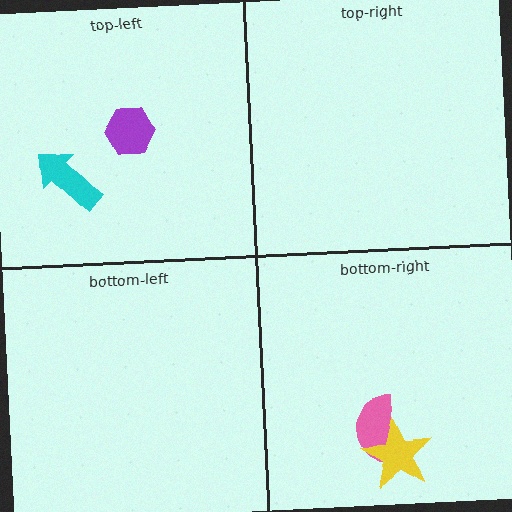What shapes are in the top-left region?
The cyan arrow, the purple hexagon.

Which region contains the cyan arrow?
The top-left region.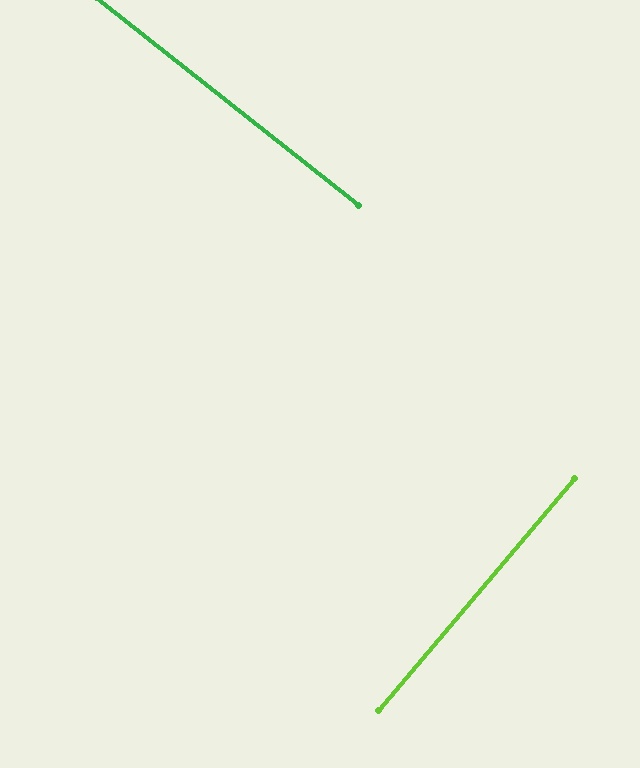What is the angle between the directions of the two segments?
Approximately 88 degrees.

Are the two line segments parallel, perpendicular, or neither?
Perpendicular — they meet at approximately 88°.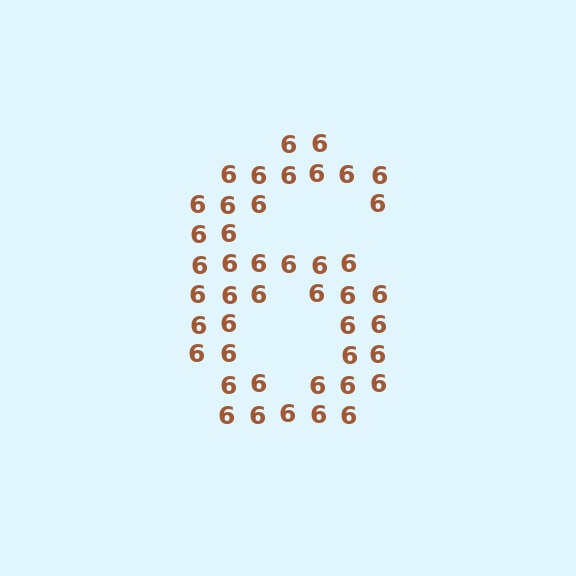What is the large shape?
The large shape is the digit 6.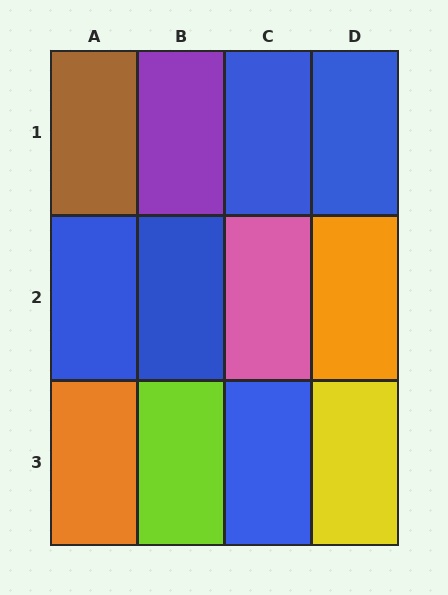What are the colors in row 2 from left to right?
Blue, blue, pink, orange.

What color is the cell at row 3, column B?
Lime.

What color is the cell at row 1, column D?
Blue.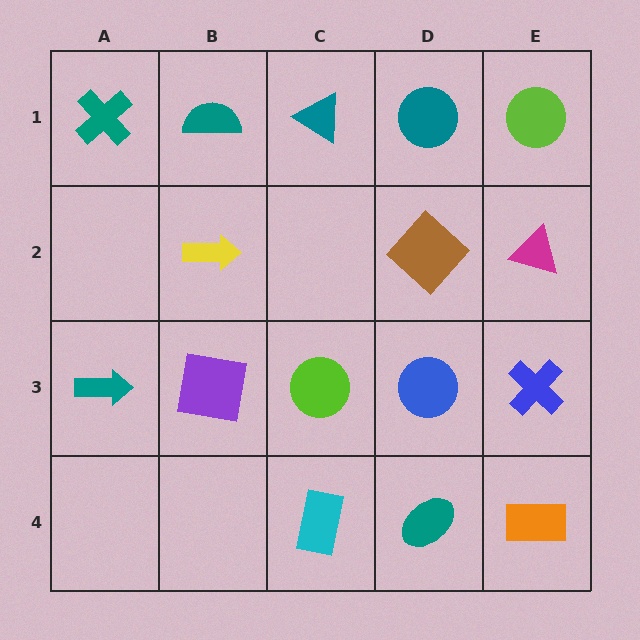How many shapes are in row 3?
5 shapes.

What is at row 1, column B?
A teal semicircle.